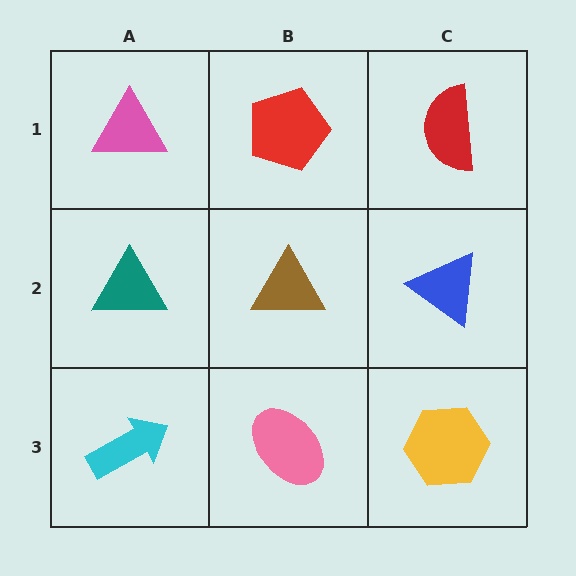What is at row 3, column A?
A cyan arrow.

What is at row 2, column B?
A brown triangle.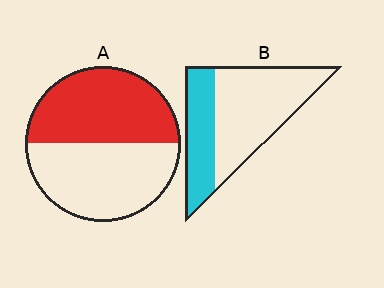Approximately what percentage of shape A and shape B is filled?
A is approximately 50% and B is approximately 35%.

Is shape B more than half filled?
No.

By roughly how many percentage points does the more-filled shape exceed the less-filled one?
By roughly 15 percentage points (A over B).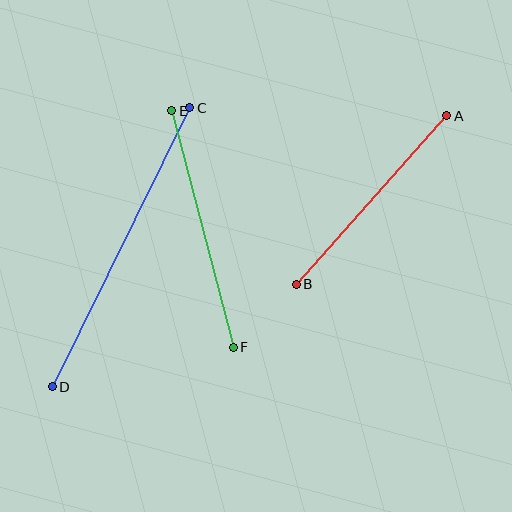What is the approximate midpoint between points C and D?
The midpoint is at approximately (121, 247) pixels.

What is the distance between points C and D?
The distance is approximately 311 pixels.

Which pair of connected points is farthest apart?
Points C and D are farthest apart.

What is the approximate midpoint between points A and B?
The midpoint is at approximately (372, 200) pixels.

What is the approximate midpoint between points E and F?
The midpoint is at approximately (202, 229) pixels.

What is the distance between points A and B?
The distance is approximately 226 pixels.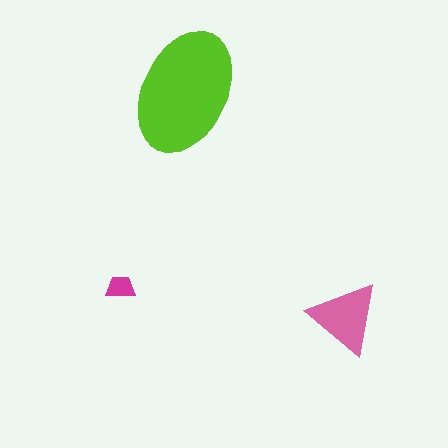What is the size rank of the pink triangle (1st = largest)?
2nd.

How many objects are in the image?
There are 3 objects in the image.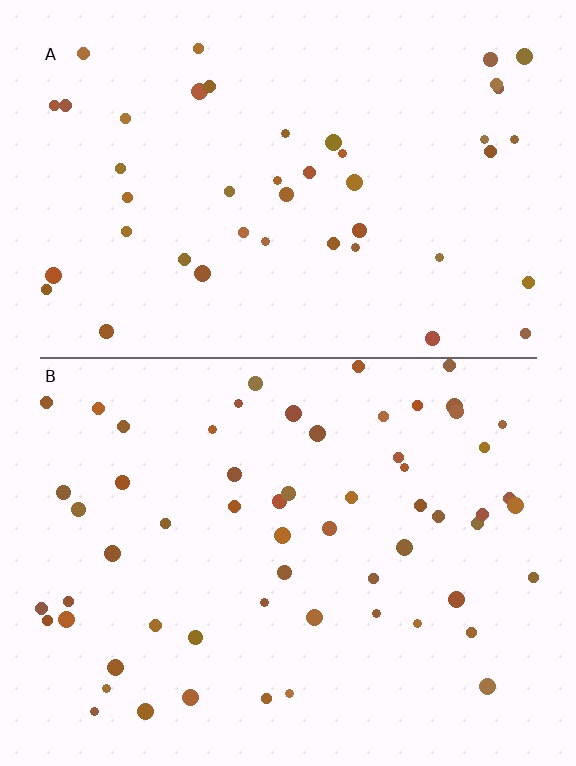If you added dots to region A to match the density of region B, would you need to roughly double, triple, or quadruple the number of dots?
Approximately double.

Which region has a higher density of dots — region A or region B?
B (the bottom).